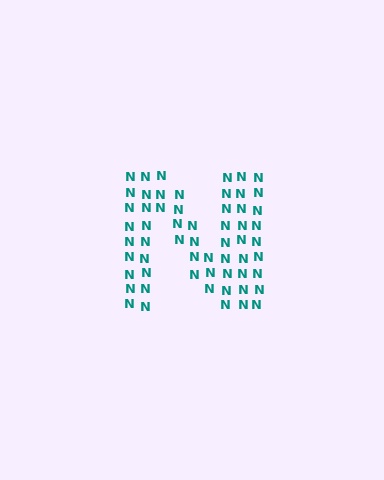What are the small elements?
The small elements are letter N's.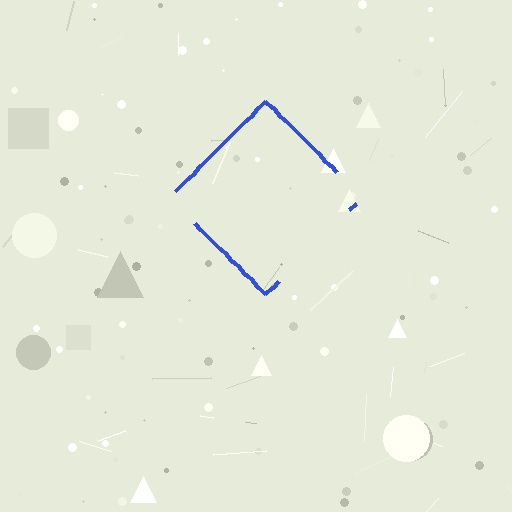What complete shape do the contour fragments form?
The contour fragments form a diamond.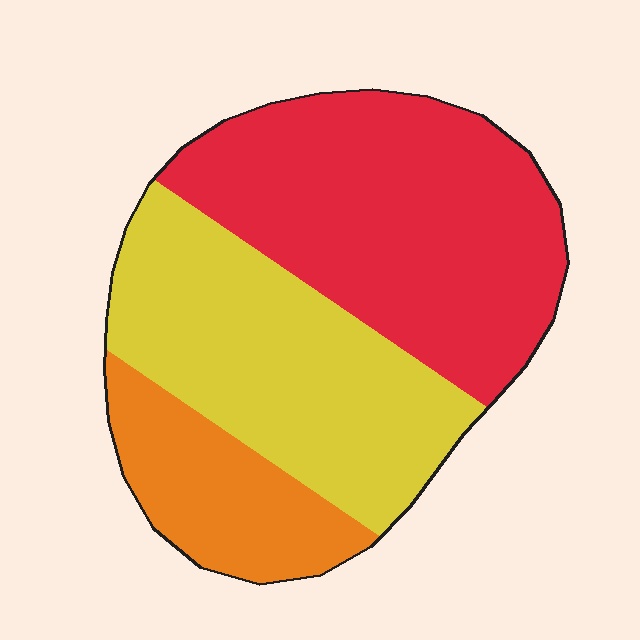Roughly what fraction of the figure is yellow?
Yellow covers about 35% of the figure.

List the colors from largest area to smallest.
From largest to smallest: red, yellow, orange.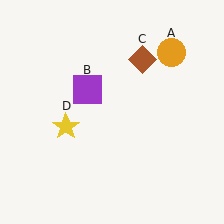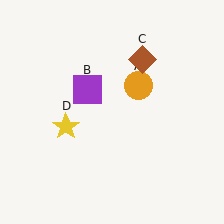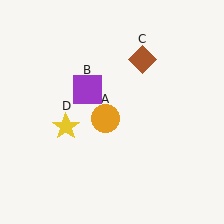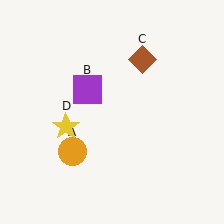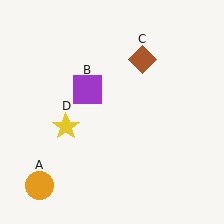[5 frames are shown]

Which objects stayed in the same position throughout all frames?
Purple square (object B) and brown diamond (object C) and yellow star (object D) remained stationary.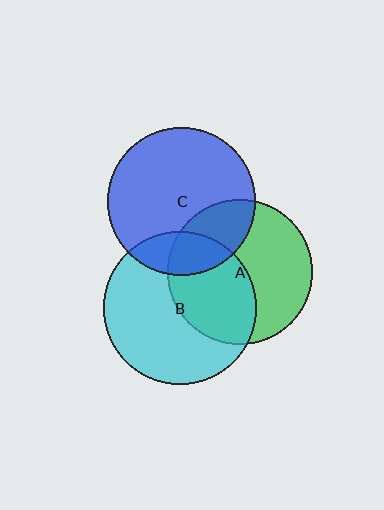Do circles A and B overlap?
Yes.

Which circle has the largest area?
Circle B (cyan).